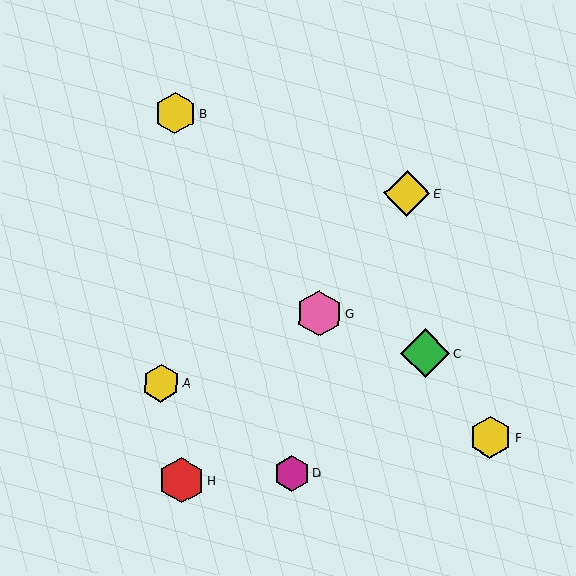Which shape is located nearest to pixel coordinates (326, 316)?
The pink hexagon (labeled G) at (319, 314) is nearest to that location.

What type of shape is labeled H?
Shape H is a red hexagon.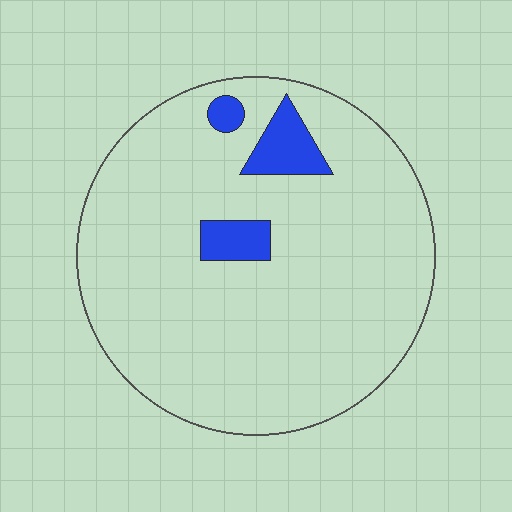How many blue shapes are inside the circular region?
3.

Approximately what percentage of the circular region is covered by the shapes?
Approximately 10%.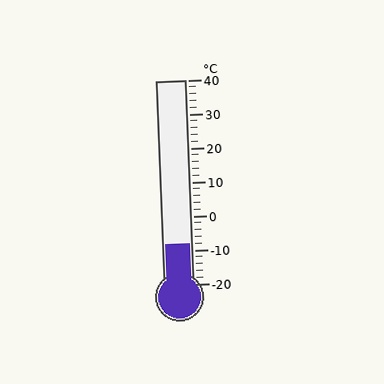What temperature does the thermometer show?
The thermometer shows approximately -8°C.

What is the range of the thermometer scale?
The thermometer scale ranges from -20°C to 40°C.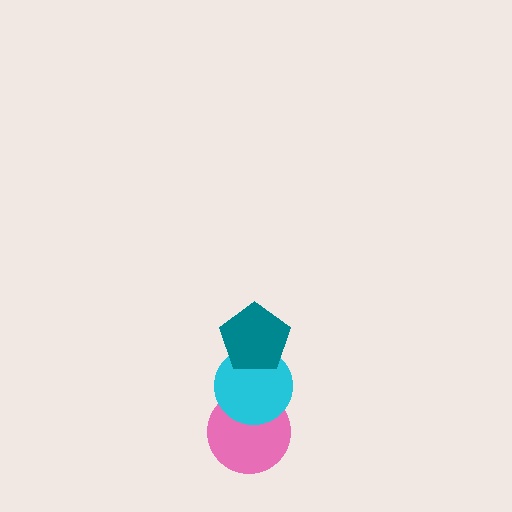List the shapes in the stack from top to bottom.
From top to bottom: the teal pentagon, the cyan circle, the pink circle.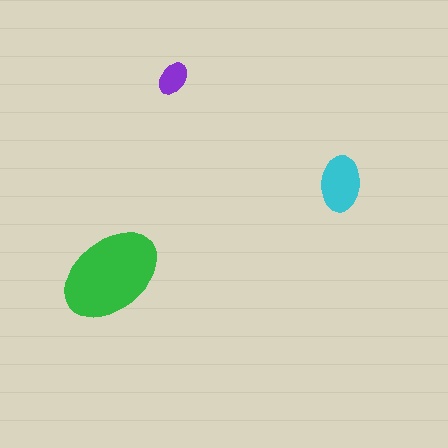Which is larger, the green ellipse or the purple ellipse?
The green one.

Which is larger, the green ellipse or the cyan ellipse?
The green one.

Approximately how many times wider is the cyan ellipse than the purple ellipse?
About 1.5 times wider.